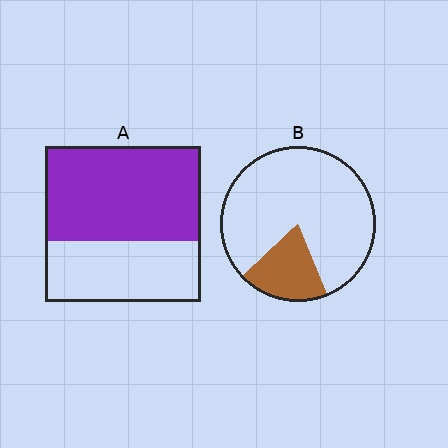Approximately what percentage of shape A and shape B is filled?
A is approximately 60% and B is approximately 20%.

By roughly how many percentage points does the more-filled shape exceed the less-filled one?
By roughly 40 percentage points (A over B).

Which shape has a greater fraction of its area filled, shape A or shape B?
Shape A.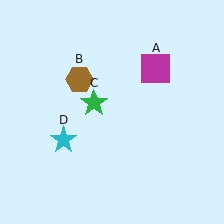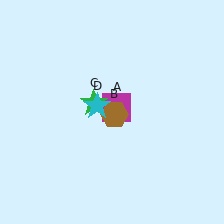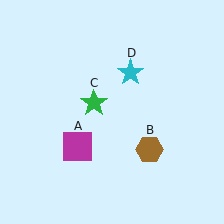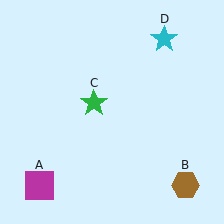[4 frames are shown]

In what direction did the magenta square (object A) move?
The magenta square (object A) moved down and to the left.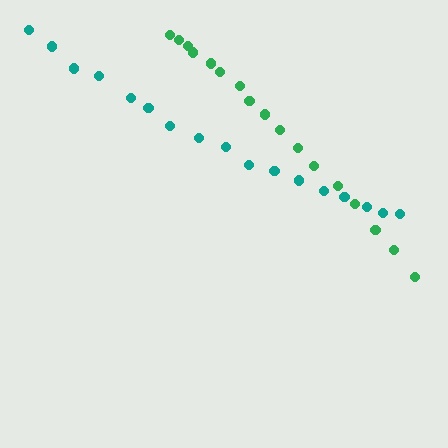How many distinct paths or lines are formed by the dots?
There are 2 distinct paths.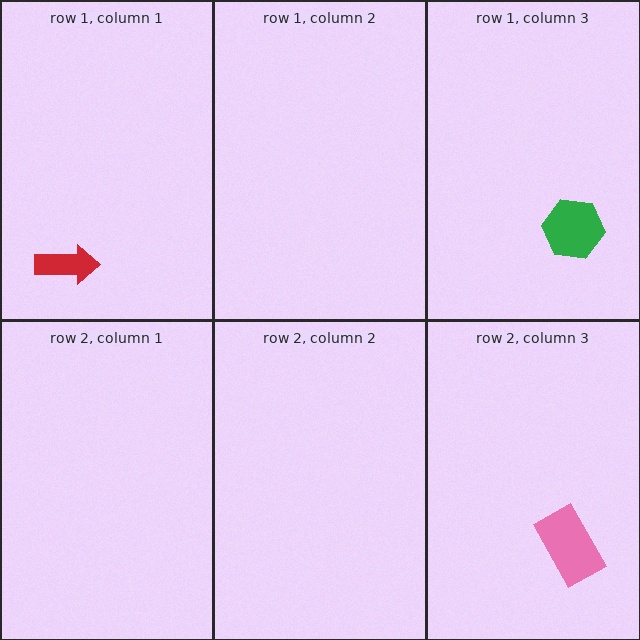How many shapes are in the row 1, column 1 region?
1.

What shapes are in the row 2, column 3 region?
The pink rectangle.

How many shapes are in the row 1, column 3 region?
1.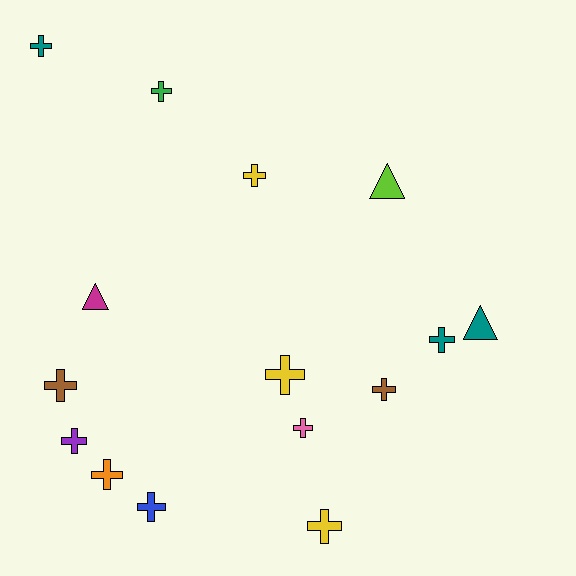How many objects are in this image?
There are 15 objects.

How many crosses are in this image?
There are 12 crosses.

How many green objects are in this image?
There is 1 green object.